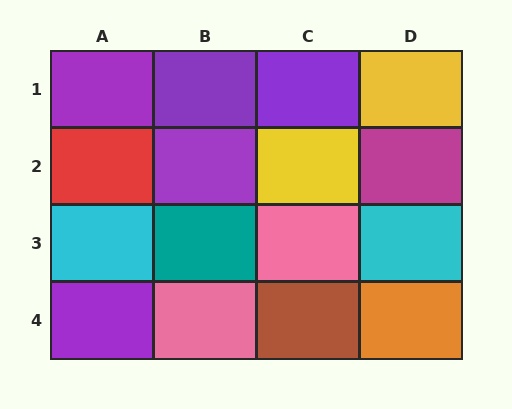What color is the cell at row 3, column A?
Cyan.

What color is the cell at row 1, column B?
Purple.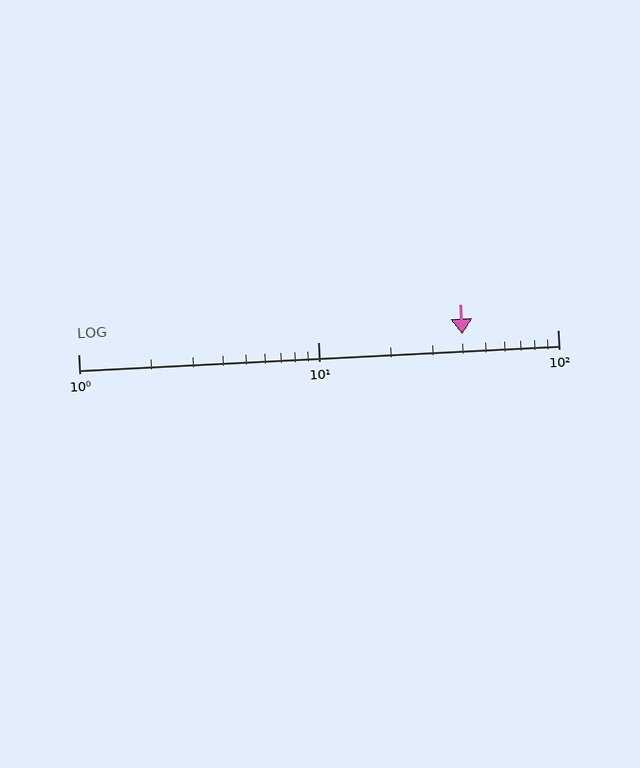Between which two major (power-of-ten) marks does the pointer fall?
The pointer is between 10 and 100.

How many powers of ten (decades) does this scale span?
The scale spans 2 decades, from 1 to 100.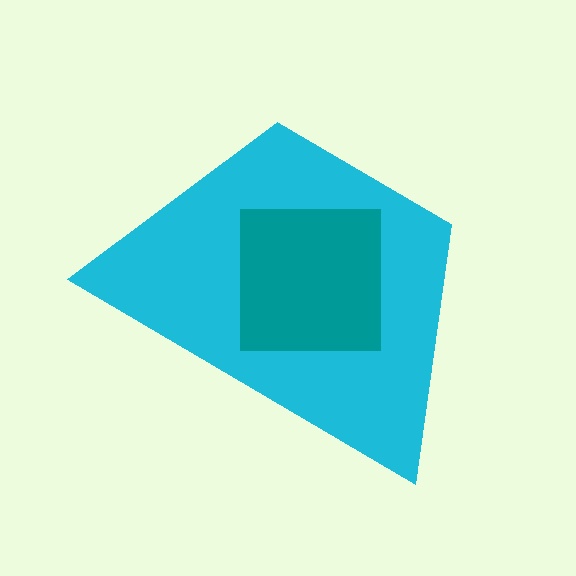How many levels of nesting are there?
2.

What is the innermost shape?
The teal square.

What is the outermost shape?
The cyan trapezoid.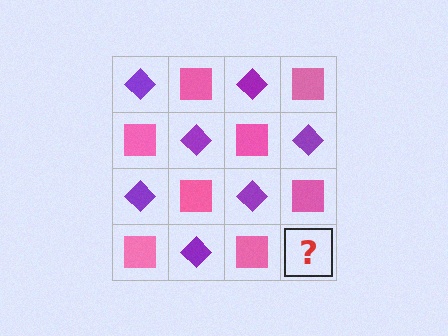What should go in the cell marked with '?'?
The missing cell should contain a purple diamond.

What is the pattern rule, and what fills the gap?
The rule is that it alternates purple diamond and pink square in a checkerboard pattern. The gap should be filled with a purple diamond.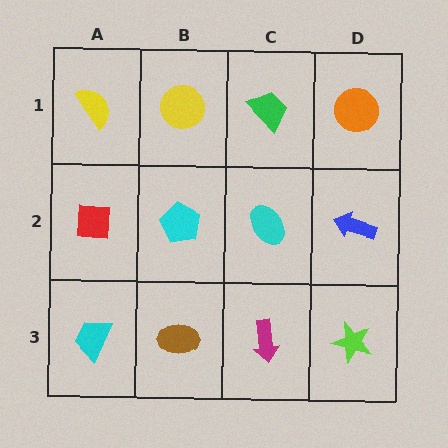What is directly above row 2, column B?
A yellow circle.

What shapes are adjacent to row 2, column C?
A green trapezoid (row 1, column C), a magenta arrow (row 3, column C), a cyan pentagon (row 2, column B), a blue arrow (row 2, column D).